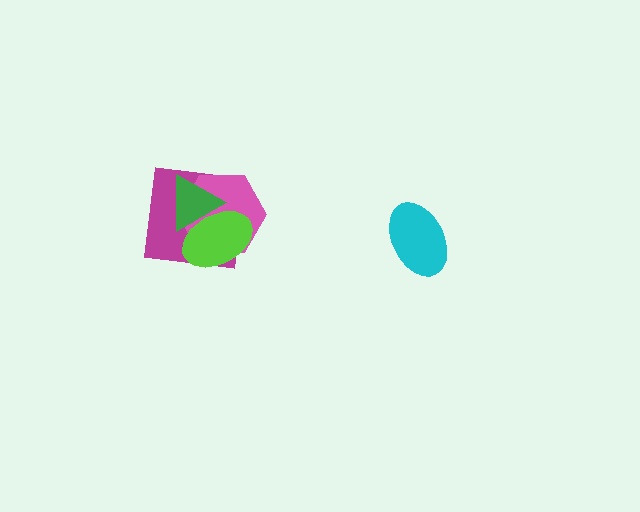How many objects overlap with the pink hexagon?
3 objects overlap with the pink hexagon.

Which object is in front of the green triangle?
The lime ellipse is in front of the green triangle.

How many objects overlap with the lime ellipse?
3 objects overlap with the lime ellipse.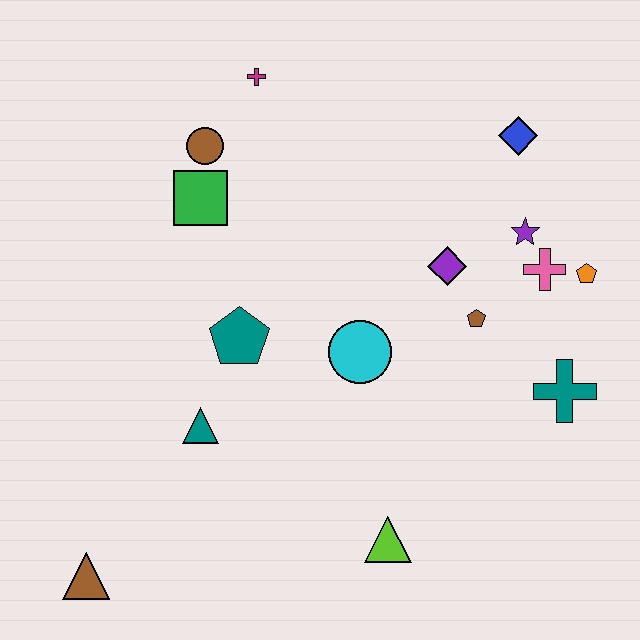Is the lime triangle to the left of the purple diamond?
Yes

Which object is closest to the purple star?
The pink cross is closest to the purple star.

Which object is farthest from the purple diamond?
The brown triangle is farthest from the purple diamond.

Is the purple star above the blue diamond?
No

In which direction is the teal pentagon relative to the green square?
The teal pentagon is below the green square.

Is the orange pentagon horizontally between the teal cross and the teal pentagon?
No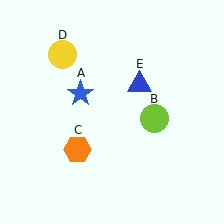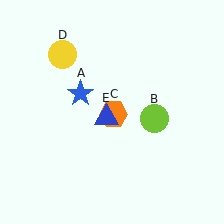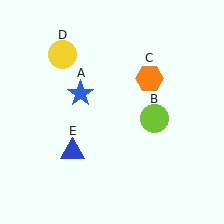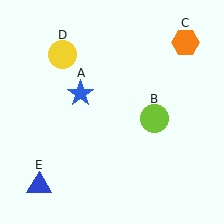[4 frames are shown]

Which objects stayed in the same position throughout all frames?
Blue star (object A) and lime circle (object B) and yellow circle (object D) remained stationary.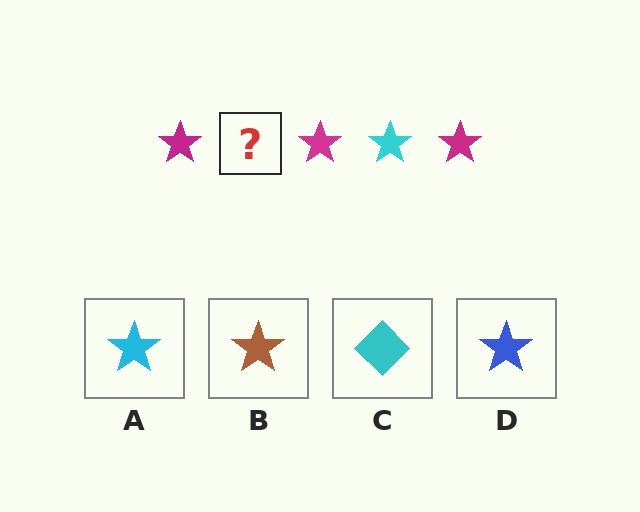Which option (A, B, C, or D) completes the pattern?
A.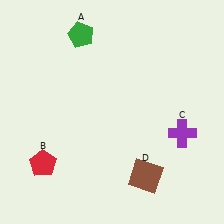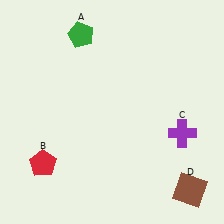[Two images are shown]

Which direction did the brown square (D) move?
The brown square (D) moved right.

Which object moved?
The brown square (D) moved right.